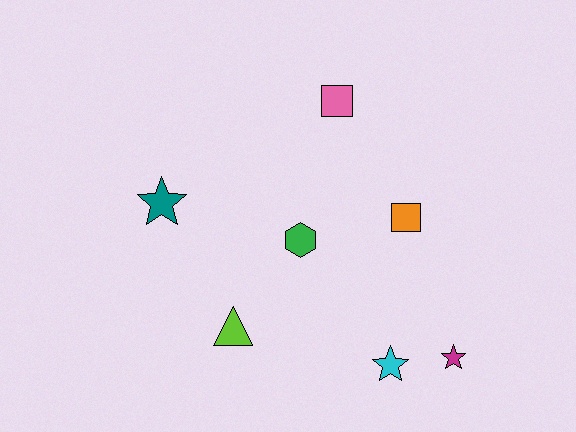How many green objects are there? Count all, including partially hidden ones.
There is 1 green object.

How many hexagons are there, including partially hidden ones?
There is 1 hexagon.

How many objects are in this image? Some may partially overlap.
There are 7 objects.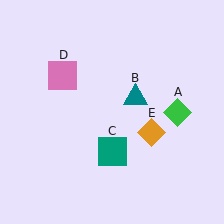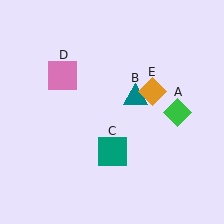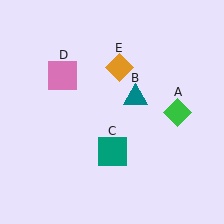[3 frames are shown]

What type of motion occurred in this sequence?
The orange diamond (object E) rotated counterclockwise around the center of the scene.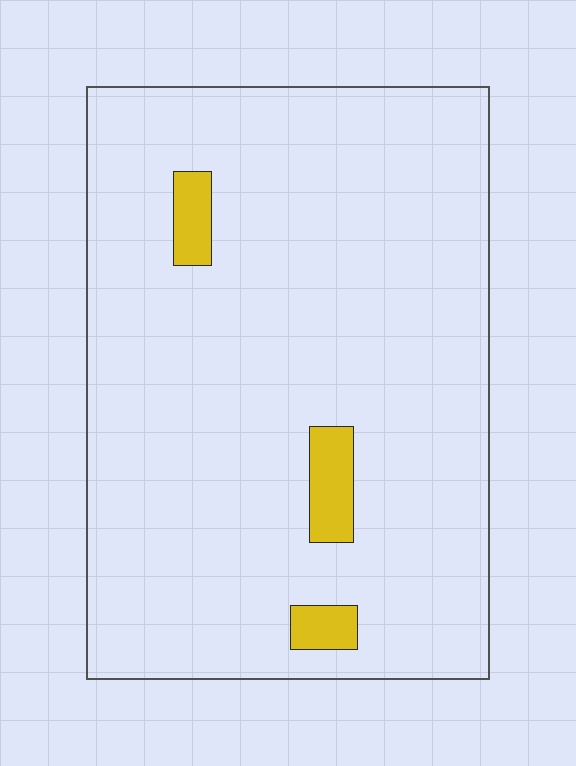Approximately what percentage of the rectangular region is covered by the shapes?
Approximately 5%.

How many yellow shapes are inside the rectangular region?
3.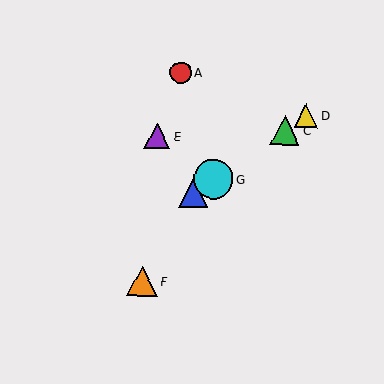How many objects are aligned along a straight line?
4 objects (B, C, D, G) are aligned along a straight line.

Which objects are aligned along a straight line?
Objects B, C, D, G are aligned along a straight line.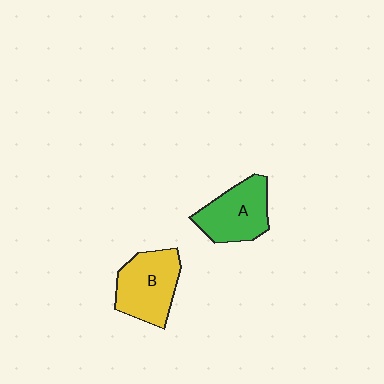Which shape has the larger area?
Shape B (yellow).